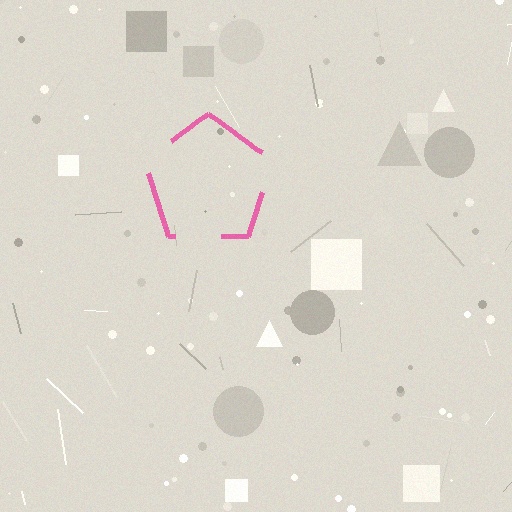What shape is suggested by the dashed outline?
The dashed outline suggests a pentagon.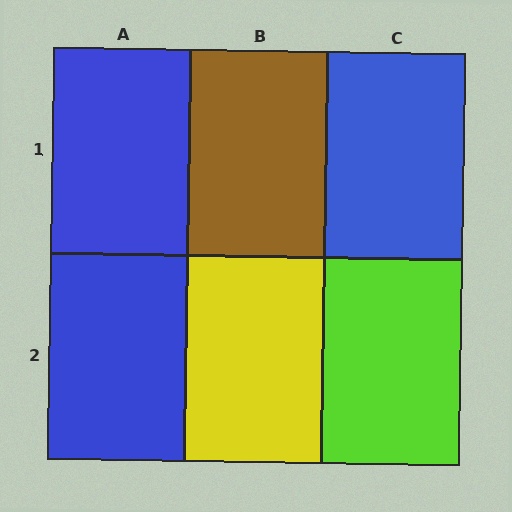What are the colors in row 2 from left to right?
Blue, yellow, lime.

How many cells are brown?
1 cell is brown.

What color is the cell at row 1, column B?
Brown.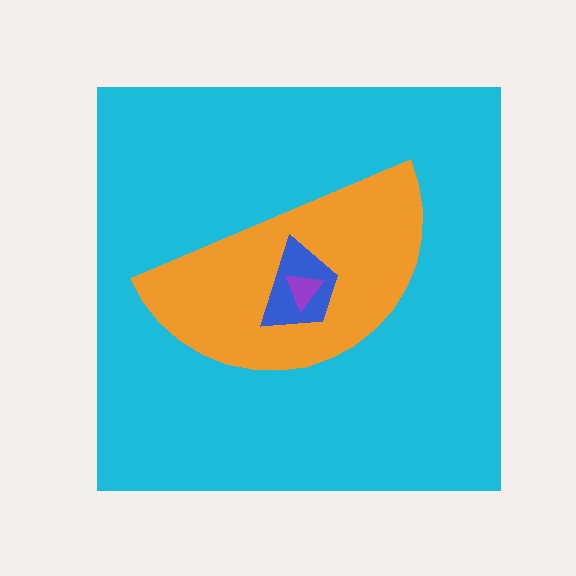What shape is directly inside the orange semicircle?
The blue trapezoid.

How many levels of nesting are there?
4.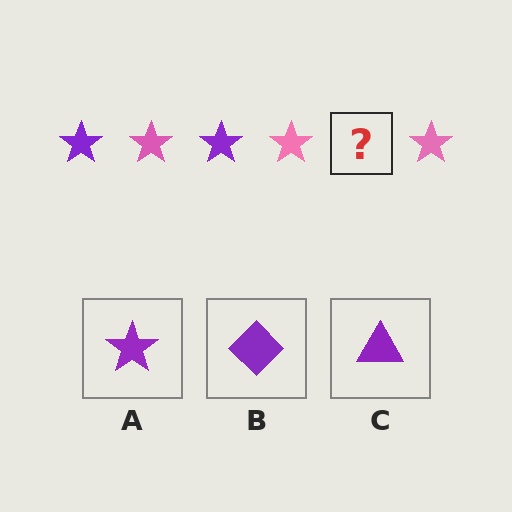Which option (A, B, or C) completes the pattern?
A.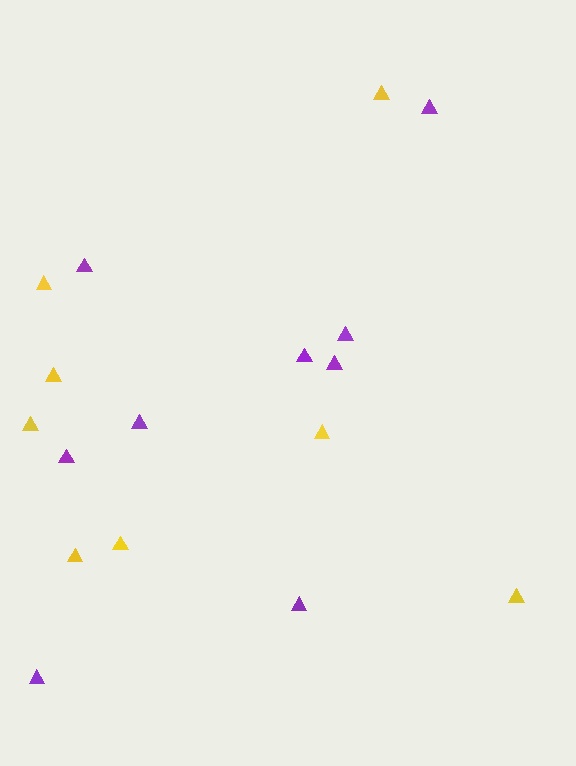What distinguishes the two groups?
There are 2 groups: one group of purple triangles (9) and one group of yellow triangles (8).